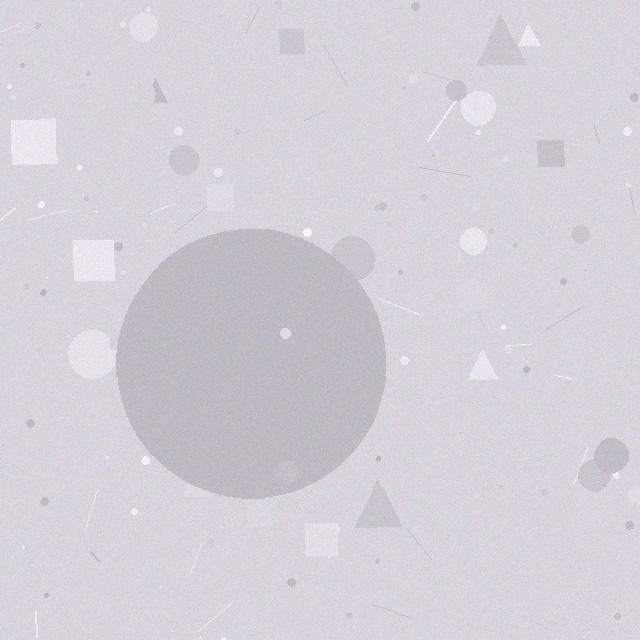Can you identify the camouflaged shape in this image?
The camouflaged shape is a circle.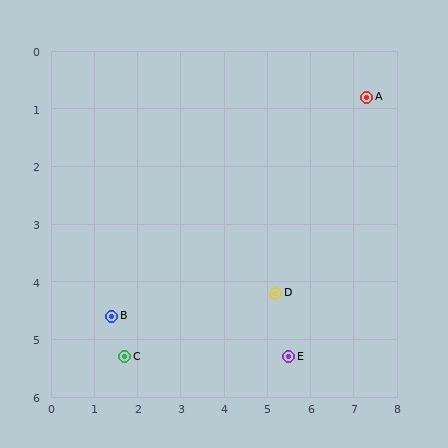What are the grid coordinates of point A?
Point A is at approximately (7.3, 0.8).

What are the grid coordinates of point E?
Point E is at approximately (5.5, 5.3).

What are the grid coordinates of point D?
Point D is at approximately (5.2, 4.2).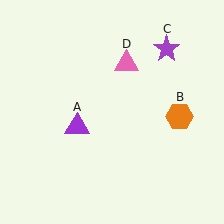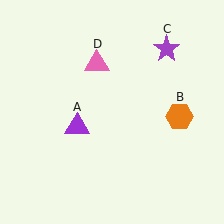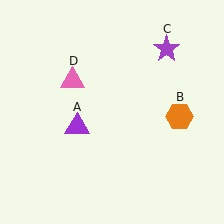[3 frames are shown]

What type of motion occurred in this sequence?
The pink triangle (object D) rotated counterclockwise around the center of the scene.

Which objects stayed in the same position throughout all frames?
Purple triangle (object A) and orange hexagon (object B) and purple star (object C) remained stationary.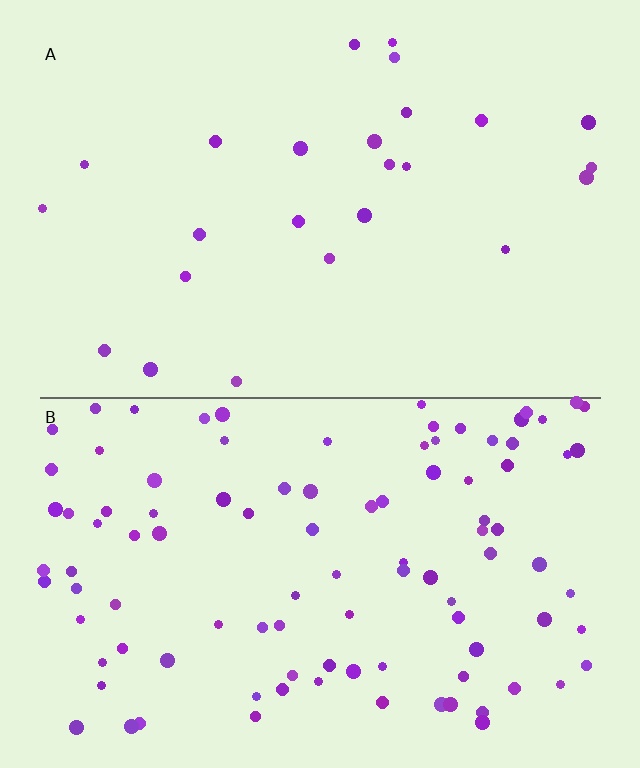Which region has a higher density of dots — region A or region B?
B (the bottom).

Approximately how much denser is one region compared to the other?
Approximately 4.1× — region B over region A.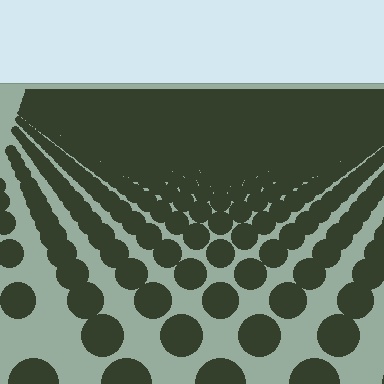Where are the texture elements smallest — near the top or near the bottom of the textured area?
Near the top.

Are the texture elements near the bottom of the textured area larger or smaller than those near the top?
Larger. Near the bottom, elements are closer to the viewer and appear at a bigger on-screen size.